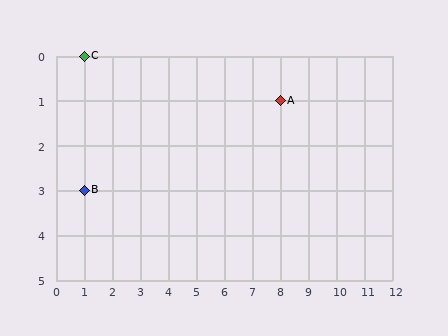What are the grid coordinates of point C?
Point C is at grid coordinates (1, 0).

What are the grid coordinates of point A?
Point A is at grid coordinates (8, 1).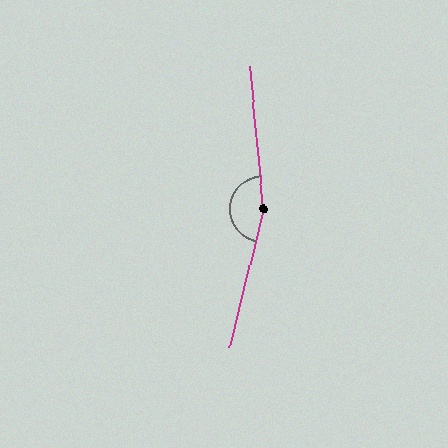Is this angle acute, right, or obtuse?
It is obtuse.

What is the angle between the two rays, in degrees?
Approximately 161 degrees.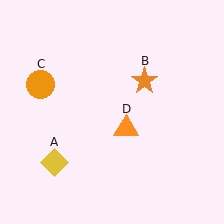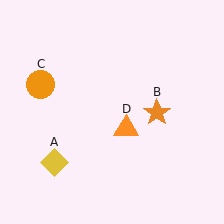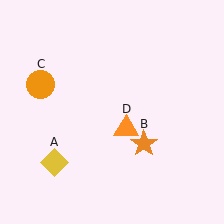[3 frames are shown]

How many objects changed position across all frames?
1 object changed position: orange star (object B).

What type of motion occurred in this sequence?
The orange star (object B) rotated clockwise around the center of the scene.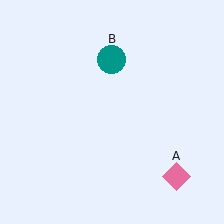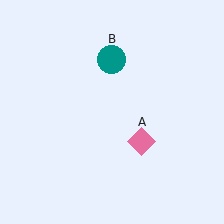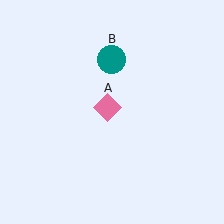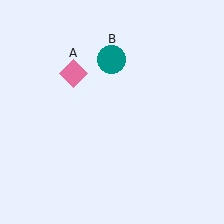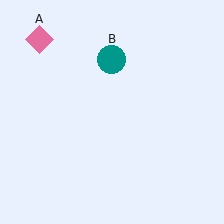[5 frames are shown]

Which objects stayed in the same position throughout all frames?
Teal circle (object B) remained stationary.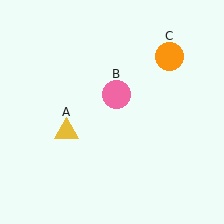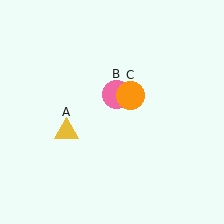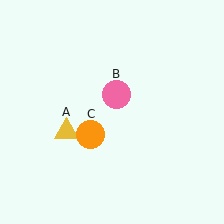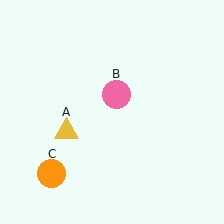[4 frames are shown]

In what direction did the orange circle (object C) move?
The orange circle (object C) moved down and to the left.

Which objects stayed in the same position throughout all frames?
Yellow triangle (object A) and pink circle (object B) remained stationary.